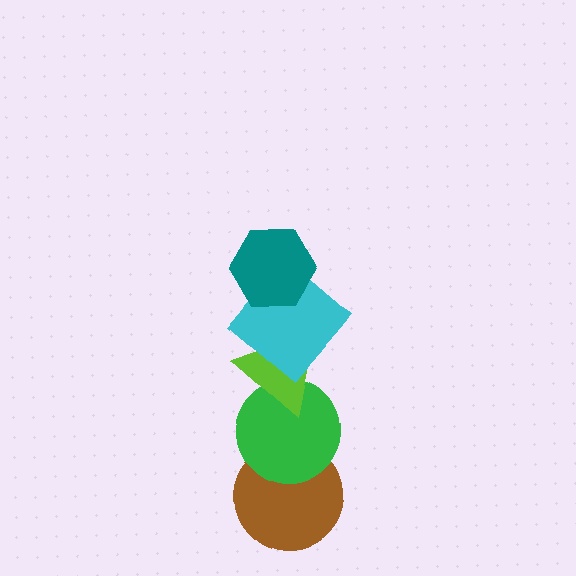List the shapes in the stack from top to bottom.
From top to bottom: the teal hexagon, the cyan diamond, the lime triangle, the green circle, the brown circle.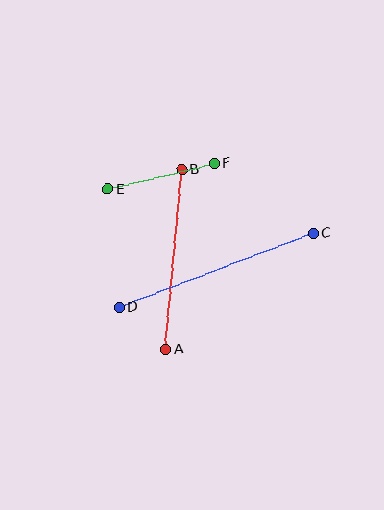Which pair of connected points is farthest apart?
Points C and D are farthest apart.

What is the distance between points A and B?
The distance is approximately 180 pixels.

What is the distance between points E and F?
The distance is approximately 109 pixels.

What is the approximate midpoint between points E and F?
The midpoint is at approximately (161, 176) pixels.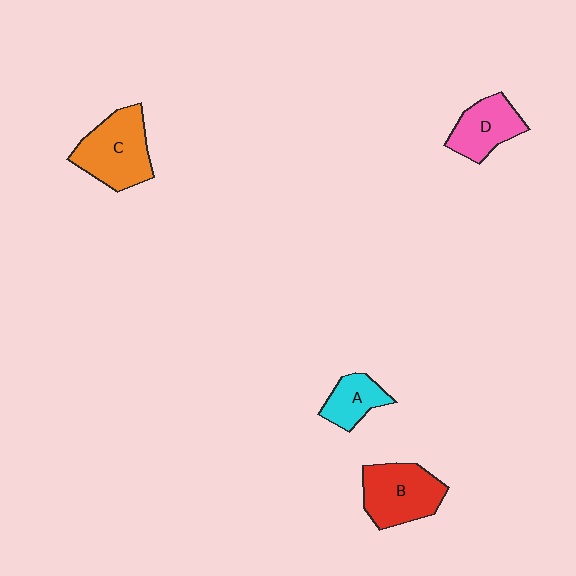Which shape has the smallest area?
Shape A (cyan).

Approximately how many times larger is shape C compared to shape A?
Approximately 1.9 times.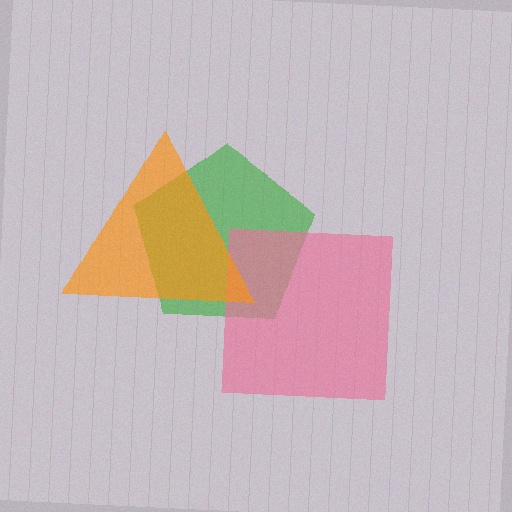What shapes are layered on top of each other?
The layered shapes are: a green pentagon, a pink square, an orange triangle.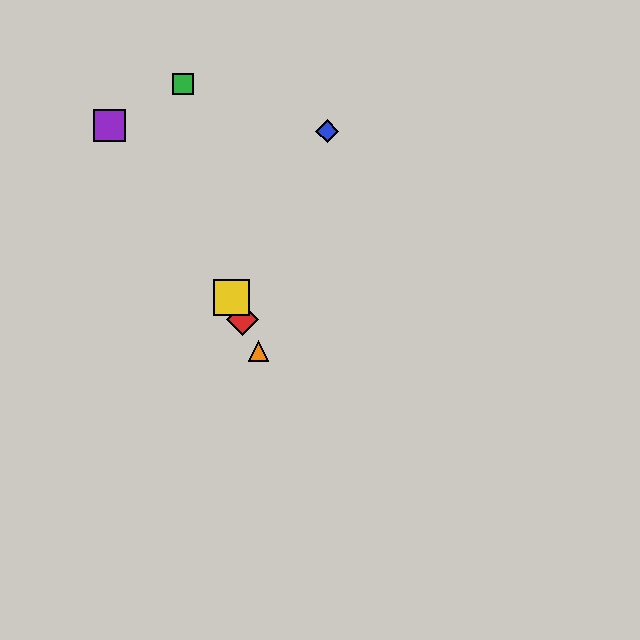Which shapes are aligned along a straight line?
The red diamond, the yellow square, the orange triangle are aligned along a straight line.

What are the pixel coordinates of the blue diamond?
The blue diamond is at (327, 131).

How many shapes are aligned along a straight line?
3 shapes (the red diamond, the yellow square, the orange triangle) are aligned along a straight line.